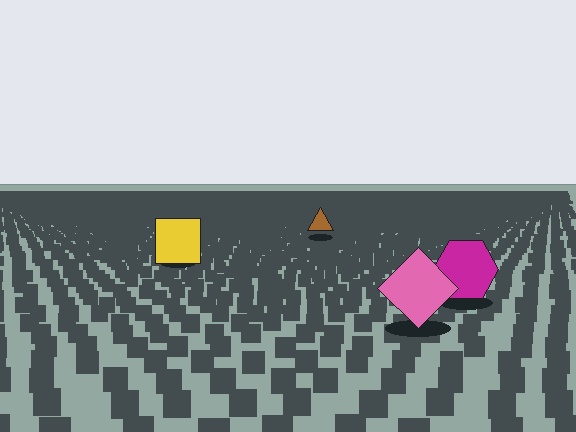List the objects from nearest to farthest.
From nearest to farthest: the pink diamond, the magenta hexagon, the yellow square, the brown triangle.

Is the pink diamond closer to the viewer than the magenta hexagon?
Yes. The pink diamond is closer — you can tell from the texture gradient: the ground texture is coarser near it.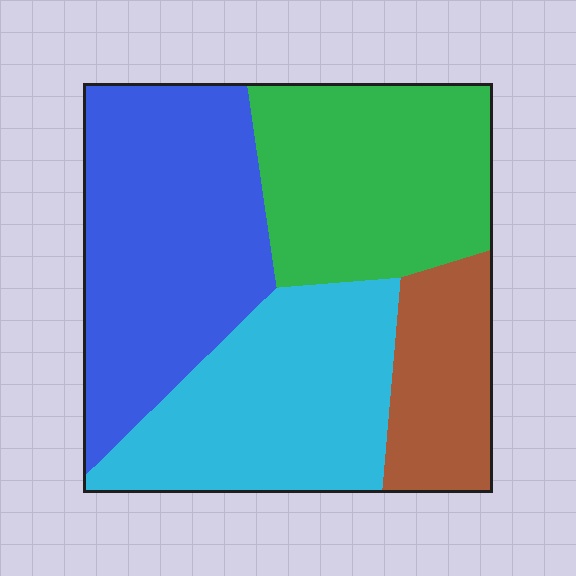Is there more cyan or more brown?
Cyan.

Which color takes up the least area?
Brown, at roughly 15%.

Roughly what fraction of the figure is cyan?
Cyan covers around 25% of the figure.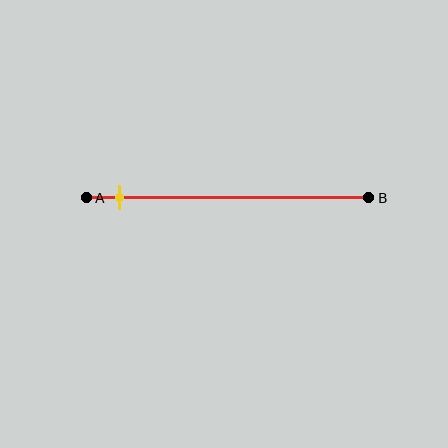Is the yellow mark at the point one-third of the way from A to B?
No, the mark is at about 10% from A, not at the 33% one-third point.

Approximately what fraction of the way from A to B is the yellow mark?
The yellow mark is approximately 10% of the way from A to B.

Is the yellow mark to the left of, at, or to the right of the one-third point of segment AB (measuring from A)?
The yellow mark is to the left of the one-third point of segment AB.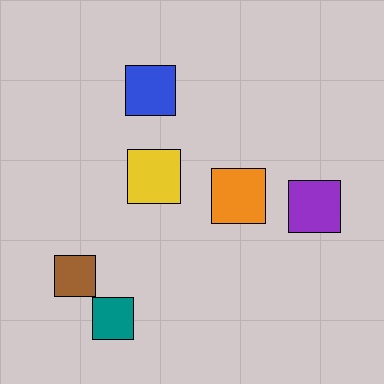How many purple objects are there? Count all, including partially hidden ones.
There is 1 purple object.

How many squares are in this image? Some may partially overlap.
There are 6 squares.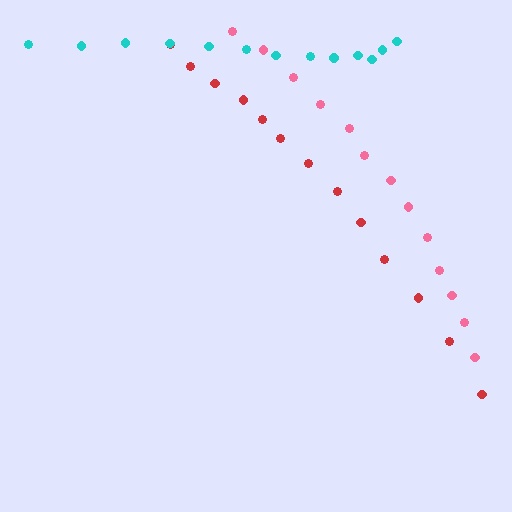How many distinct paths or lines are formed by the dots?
There are 3 distinct paths.